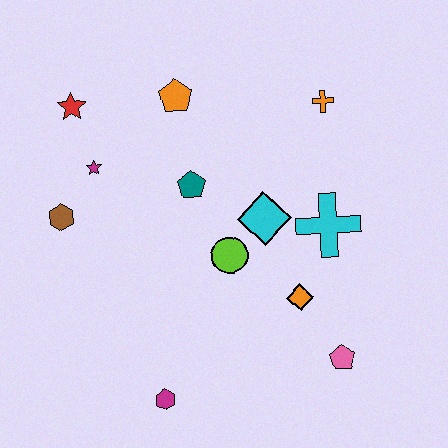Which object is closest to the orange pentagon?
The teal pentagon is closest to the orange pentagon.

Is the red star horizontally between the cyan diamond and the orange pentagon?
No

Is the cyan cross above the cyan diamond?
No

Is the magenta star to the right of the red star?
Yes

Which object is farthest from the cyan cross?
The red star is farthest from the cyan cross.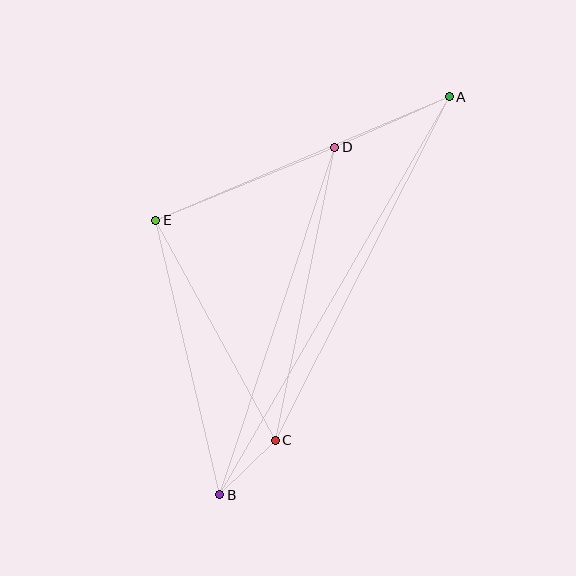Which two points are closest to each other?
Points B and C are closest to each other.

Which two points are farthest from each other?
Points A and B are farthest from each other.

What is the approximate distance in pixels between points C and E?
The distance between C and E is approximately 250 pixels.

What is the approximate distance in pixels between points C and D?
The distance between C and D is approximately 299 pixels.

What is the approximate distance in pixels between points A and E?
The distance between A and E is approximately 319 pixels.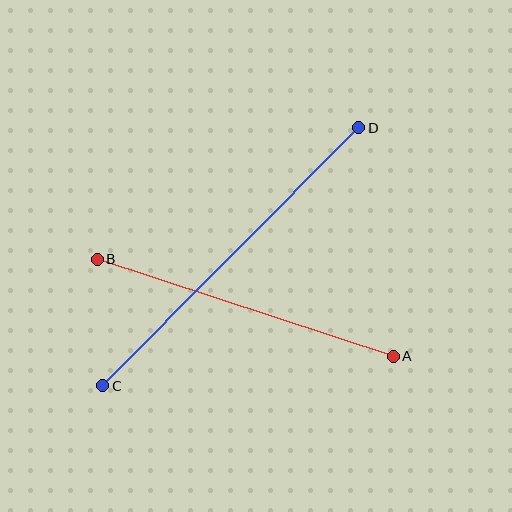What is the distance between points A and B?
The distance is approximately 311 pixels.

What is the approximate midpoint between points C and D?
The midpoint is at approximately (231, 257) pixels.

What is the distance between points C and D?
The distance is approximately 363 pixels.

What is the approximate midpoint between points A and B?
The midpoint is at approximately (245, 308) pixels.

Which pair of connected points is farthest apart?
Points C and D are farthest apart.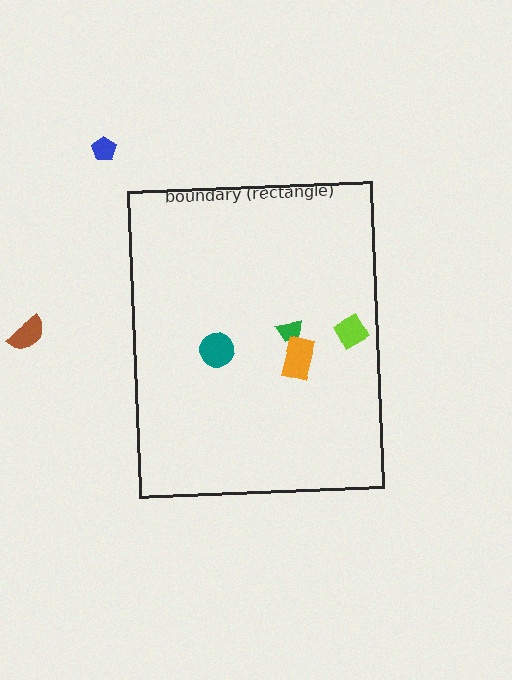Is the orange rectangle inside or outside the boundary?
Inside.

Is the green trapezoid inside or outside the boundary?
Inside.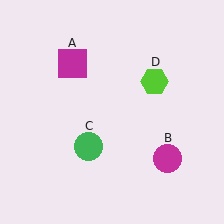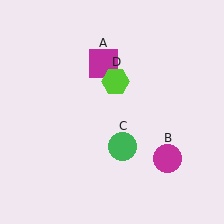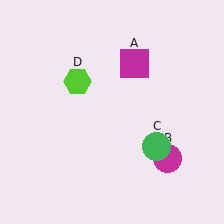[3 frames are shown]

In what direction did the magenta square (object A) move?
The magenta square (object A) moved right.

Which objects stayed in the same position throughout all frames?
Magenta circle (object B) remained stationary.